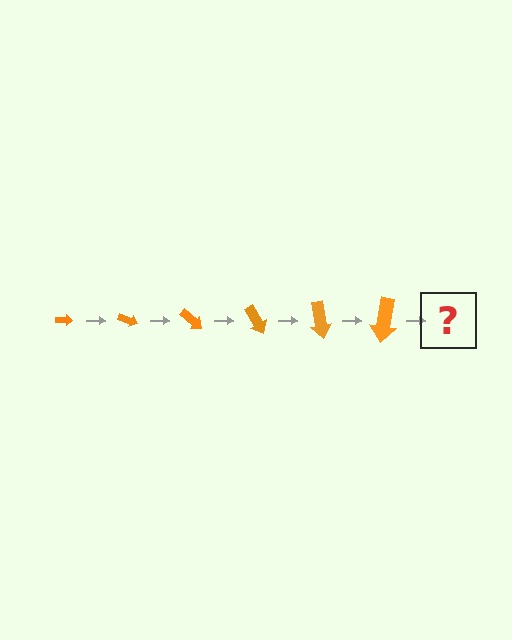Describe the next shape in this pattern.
It should be an arrow, larger than the previous one and rotated 120 degrees from the start.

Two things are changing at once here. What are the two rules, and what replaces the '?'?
The two rules are that the arrow grows larger each step and it rotates 20 degrees each step. The '?' should be an arrow, larger than the previous one and rotated 120 degrees from the start.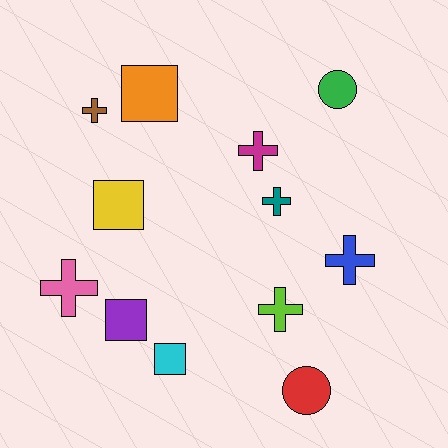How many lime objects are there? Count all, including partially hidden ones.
There is 1 lime object.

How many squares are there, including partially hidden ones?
There are 4 squares.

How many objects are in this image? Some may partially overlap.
There are 12 objects.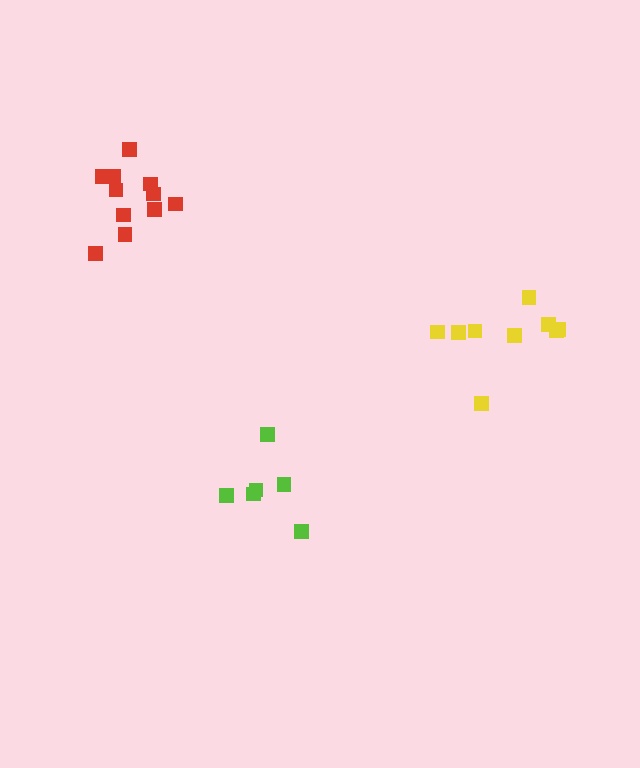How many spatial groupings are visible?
There are 3 spatial groupings.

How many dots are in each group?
Group 1: 6 dots, Group 2: 11 dots, Group 3: 9 dots (26 total).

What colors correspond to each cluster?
The clusters are colored: lime, red, yellow.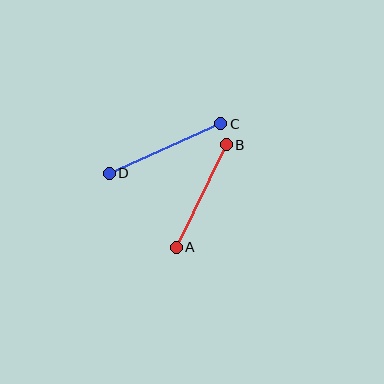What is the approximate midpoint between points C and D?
The midpoint is at approximately (165, 148) pixels.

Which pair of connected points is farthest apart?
Points C and D are farthest apart.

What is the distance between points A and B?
The distance is approximately 114 pixels.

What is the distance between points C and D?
The distance is approximately 122 pixels.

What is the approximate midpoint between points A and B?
The midpoint is at approximately (201, 196) pixels.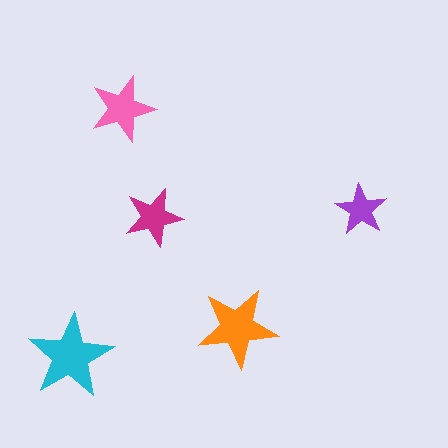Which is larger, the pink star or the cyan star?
The cyan one.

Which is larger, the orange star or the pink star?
The orange one.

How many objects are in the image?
There are 5 objects in the image.